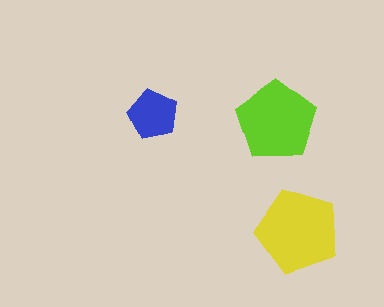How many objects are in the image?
There are 3 objects in the image.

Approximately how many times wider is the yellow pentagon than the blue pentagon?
About 1.5 times wider.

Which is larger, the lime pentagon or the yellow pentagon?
The yellow one.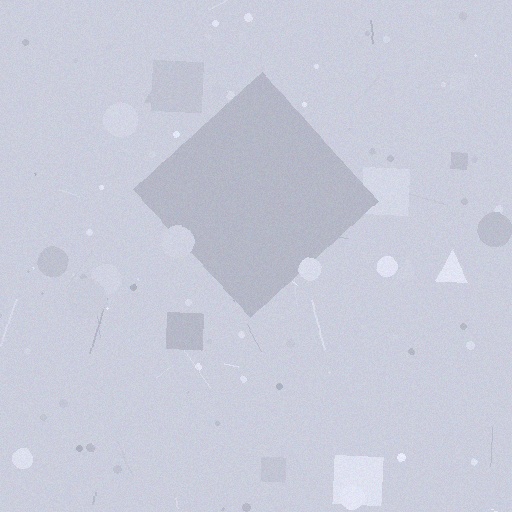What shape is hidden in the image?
A diamond is hidden in the image.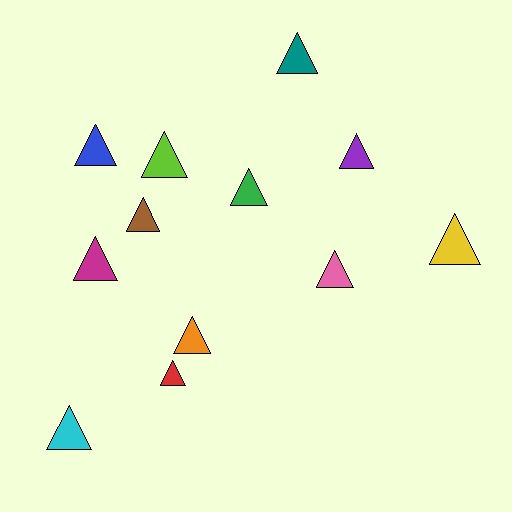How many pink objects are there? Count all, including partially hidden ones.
There is 1 pink object.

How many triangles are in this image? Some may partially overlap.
There are 12 triangles.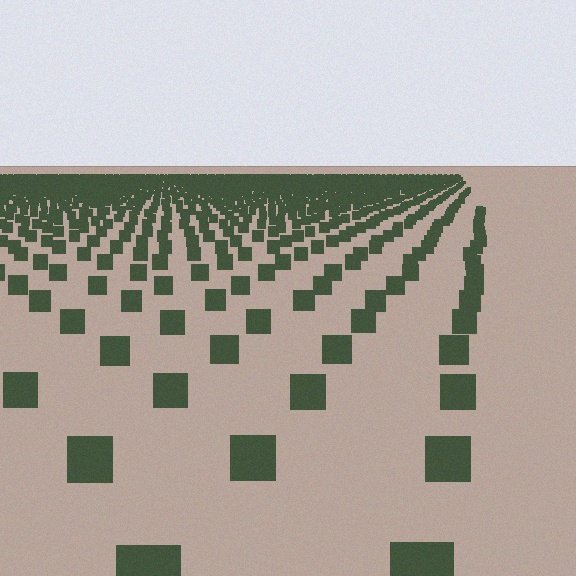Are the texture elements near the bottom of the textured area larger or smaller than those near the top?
Larger. Near the bottom, elements are closer to the viewer and appear at a bigger on-screen size.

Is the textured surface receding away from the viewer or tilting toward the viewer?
The surface is receding away from the viewer. Texture elements get smaller and denser toward the top.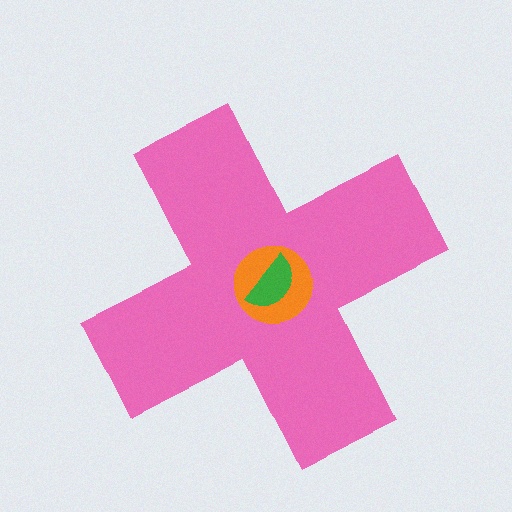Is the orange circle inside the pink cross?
Yes.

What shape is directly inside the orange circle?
The green semicircle.